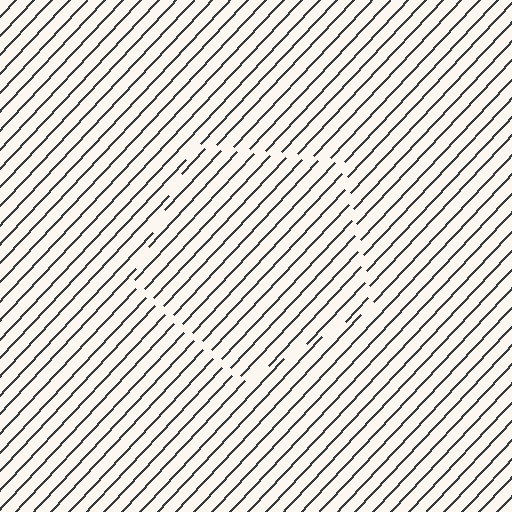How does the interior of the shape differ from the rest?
The interior of the shape contains the same grating, shifted by half a period — the contour is defined by the phase discontinuity where line-ends from the inner and outer gratings abut.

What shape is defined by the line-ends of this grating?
An illusory pentagon. The interior of the shape contains the same grating, shifted by half a period — the contour is defined by the phase discontinuity where line-ends from the inner and outer gratings abut.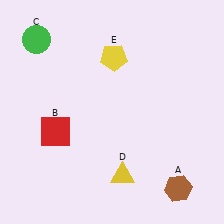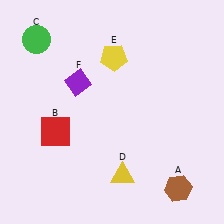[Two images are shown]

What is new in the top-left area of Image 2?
A purple diamond (F) was added in the top-left area of Image 2.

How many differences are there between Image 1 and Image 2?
There is 1 difference between the two images.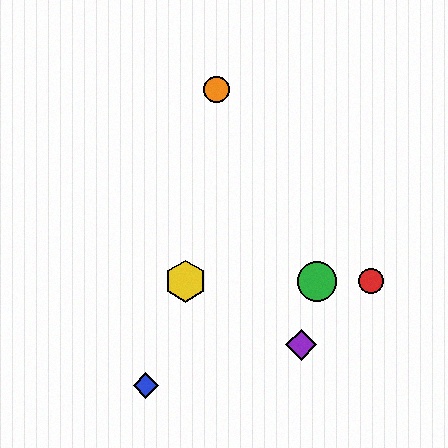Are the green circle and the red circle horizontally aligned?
Yes, both are at y≈281.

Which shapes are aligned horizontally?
The red circle, the green circle, the yellow hexagon are aligned horizontally.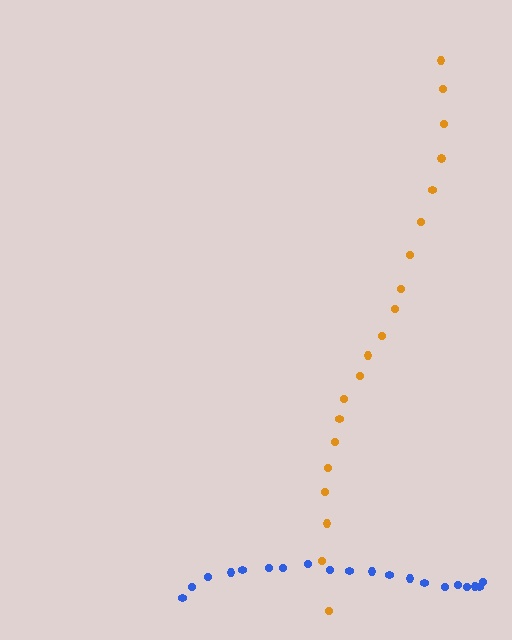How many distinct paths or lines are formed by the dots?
There are 2 distinct paths.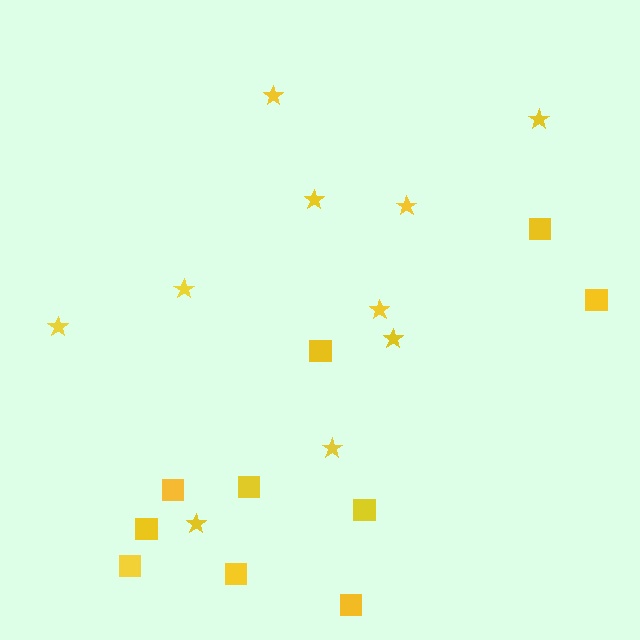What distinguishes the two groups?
There are 2 groups: one group of stars (10) and one group of squares (10).